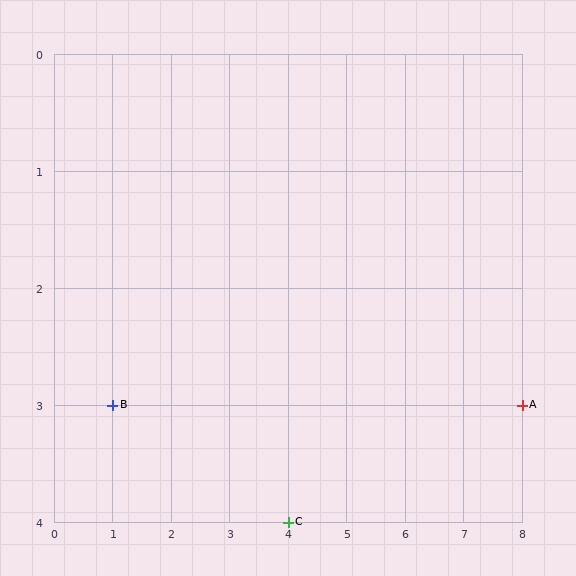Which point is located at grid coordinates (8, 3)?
Point A is at (8, 3).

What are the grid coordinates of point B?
Point B is at grid coordinates (1, 3).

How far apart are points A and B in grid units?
Points A and B are 7 columns apart.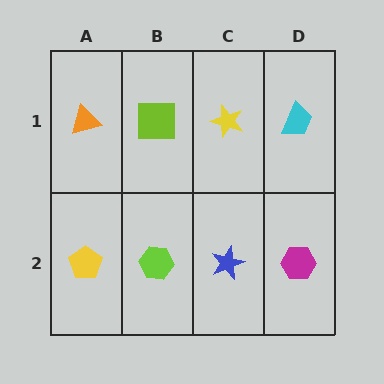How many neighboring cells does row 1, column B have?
3.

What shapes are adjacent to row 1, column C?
A blue star (row 2, column C), a lime square (row 1, column B), a cyan trapezoid (row 1, column D).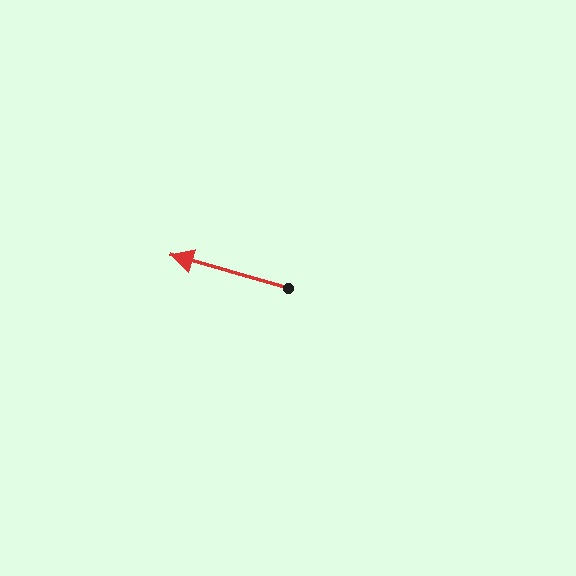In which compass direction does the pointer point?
West.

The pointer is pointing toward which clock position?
Roughly 10 o'clock.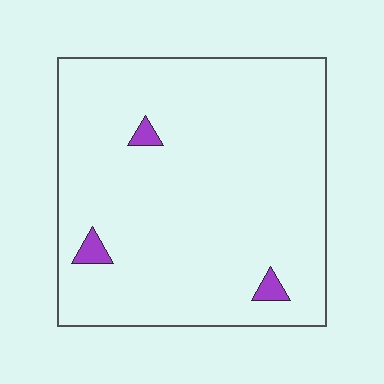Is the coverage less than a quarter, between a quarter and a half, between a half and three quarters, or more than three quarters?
Less than a quarter.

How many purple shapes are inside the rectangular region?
3.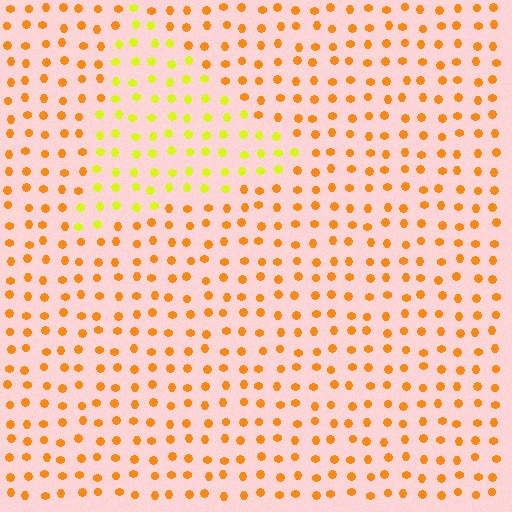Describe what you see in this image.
The image is filled with small orange elements in a uniform arrangement. A triangle-shaped region is visible where the elements are tinted to a slightly different hue, forming a subtle color boundary.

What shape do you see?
I see a triangle.